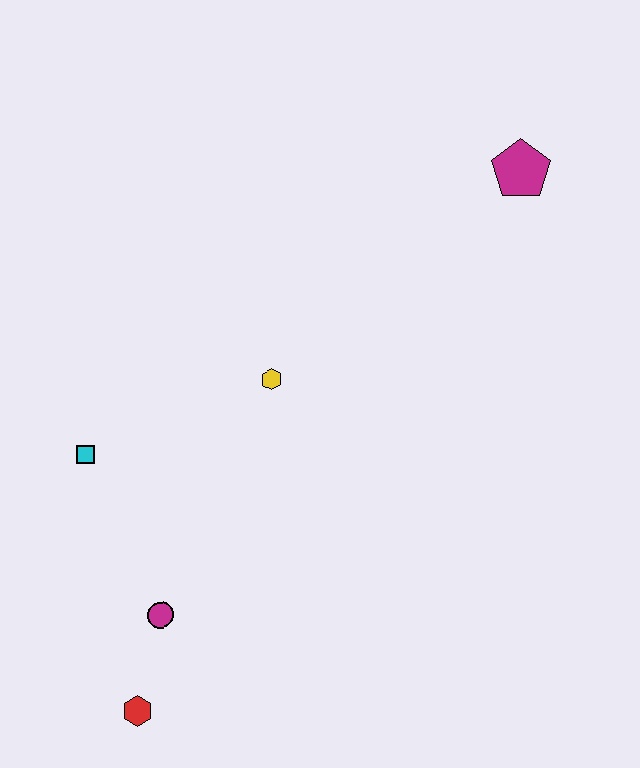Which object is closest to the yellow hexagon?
The cyan square is closest to the yellow hexagon.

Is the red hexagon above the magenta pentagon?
No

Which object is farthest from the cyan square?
The magenta pentagon is farthest from the cyan square.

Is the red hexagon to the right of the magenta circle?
No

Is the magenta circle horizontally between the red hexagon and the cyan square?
No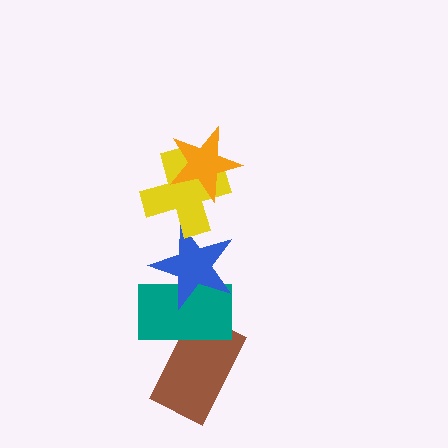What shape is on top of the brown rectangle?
The teal rectangle is on top of the brown rectangle.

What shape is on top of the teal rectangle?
The blue star is on top of the teal rectangle.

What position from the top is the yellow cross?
The yellow cross is 2nd from the top.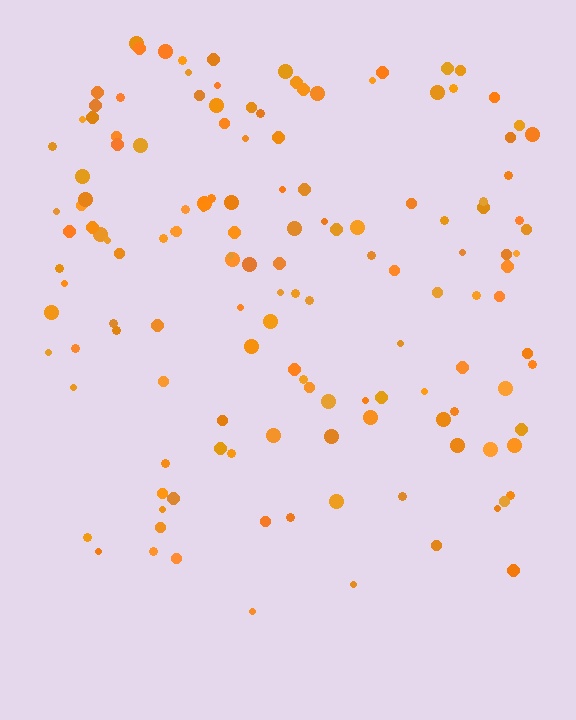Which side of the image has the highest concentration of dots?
The top.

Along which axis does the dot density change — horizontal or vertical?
Vertical.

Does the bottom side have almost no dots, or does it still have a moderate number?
Still a moderate number, just noticeably fewer than the top.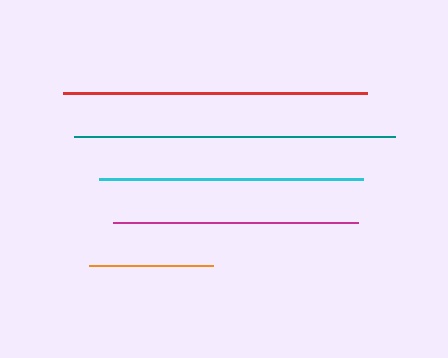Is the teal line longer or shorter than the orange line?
The teal line is longer than the orange line.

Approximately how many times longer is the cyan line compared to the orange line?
The cyan line is approximately 2.1 times the length of the orange line.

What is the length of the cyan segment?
The cyan segment is approximately 264 pixels long.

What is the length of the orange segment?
The orange segment is approximately 124 pixels long.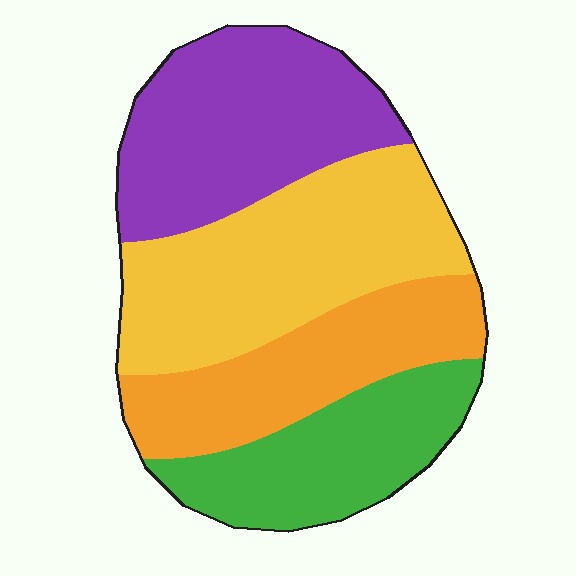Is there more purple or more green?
Purple.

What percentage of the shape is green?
Green covers 20% of the shape.